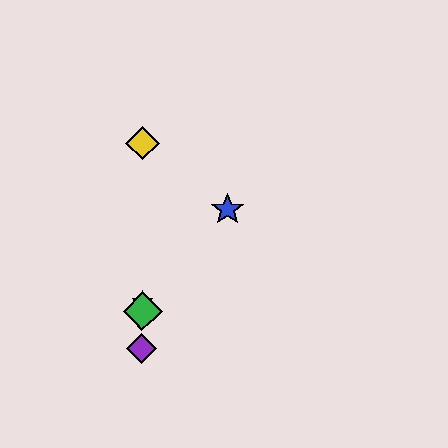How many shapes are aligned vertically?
4 shapes (the red star, the green diamond, the yellow diamond, the purple diamond) are aligned vertically.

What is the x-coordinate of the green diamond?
The green diamond is at x≈142.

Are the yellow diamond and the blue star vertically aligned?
No, the yellow diamond is at x≈143 and the blue star is at x≈227.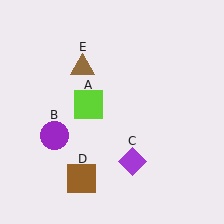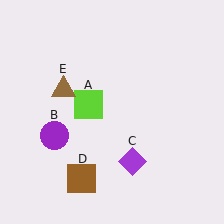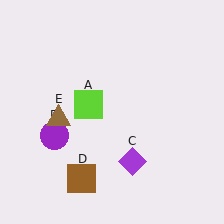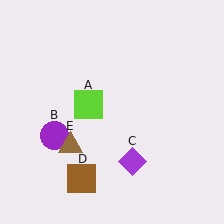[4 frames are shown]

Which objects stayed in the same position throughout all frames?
Lime square (object A) and purple circle (object B) and purple diamond (object C) and brown square (object D) remained stationary.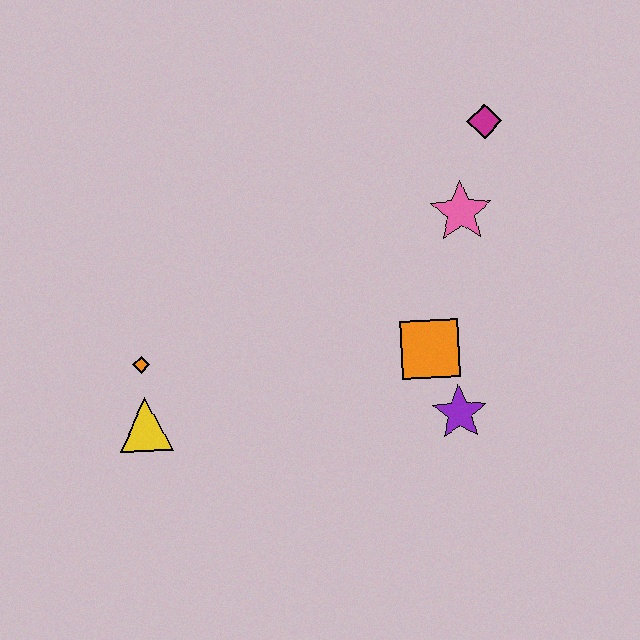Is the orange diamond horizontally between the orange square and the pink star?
No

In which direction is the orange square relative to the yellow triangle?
The orange square is to the right of the yellow triangle.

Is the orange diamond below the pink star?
Yes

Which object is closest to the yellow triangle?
The orange diamond is closest to the yellow triangle.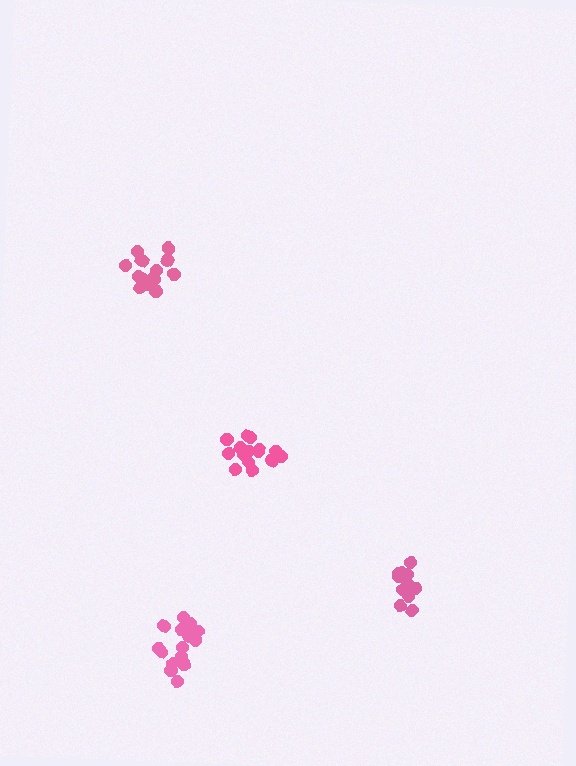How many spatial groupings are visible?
There are 4 spatial groupings.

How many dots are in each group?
Group 1: 15 dots, Group 2: 15 dots, Group 3: 12 dots, Group 4: 15 dots (57 total).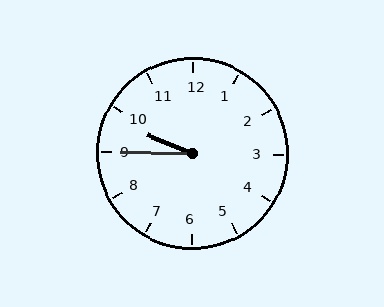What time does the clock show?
9:45.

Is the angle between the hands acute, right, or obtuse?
It is acute.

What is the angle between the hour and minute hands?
Approximately 22 degrees.